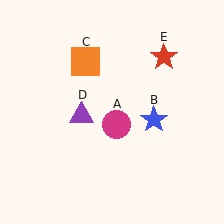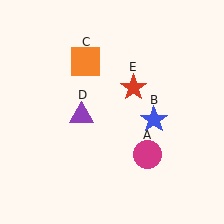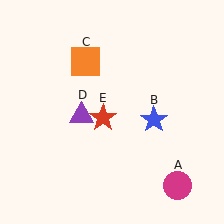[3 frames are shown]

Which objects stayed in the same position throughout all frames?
Blue star (object B) and orange square (object C) and purple triangle (object D) remained stationary.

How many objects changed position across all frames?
2 objects changed position: magenta circle (object A), red star (object E).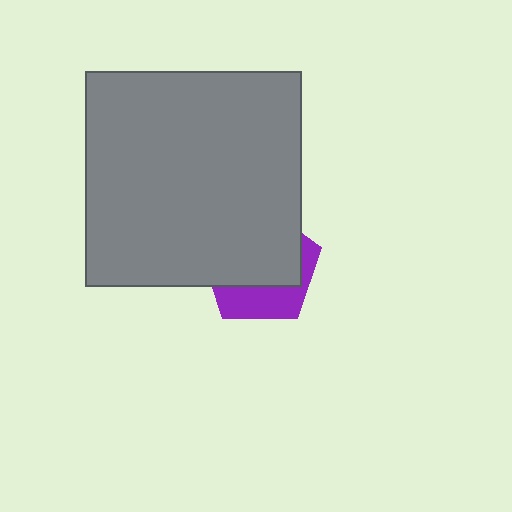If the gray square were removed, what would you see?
You would see the complete purple pentagon.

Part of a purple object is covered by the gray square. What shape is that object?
It is a pentagon.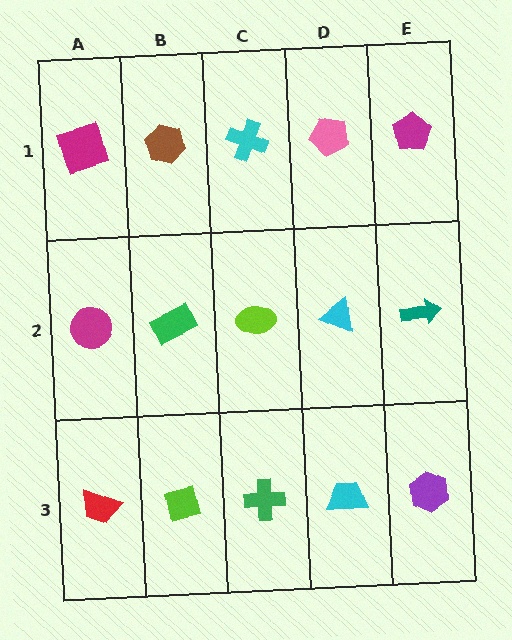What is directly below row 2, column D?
A cyan trapezoid.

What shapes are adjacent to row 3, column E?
A teal arrow (row 2, column E), a cyan trapezoid (row 3, column D).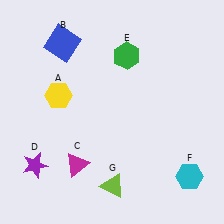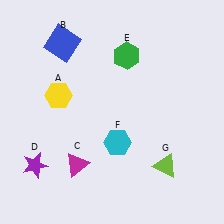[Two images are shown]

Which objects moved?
The objects that moved are: the cyan hexagon (F), the lime triangle (G).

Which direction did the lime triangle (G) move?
The lime triangle (G) moved right.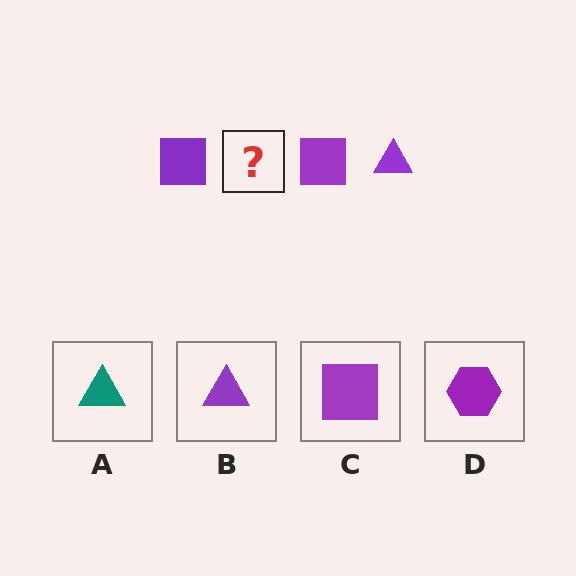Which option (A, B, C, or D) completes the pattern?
B.